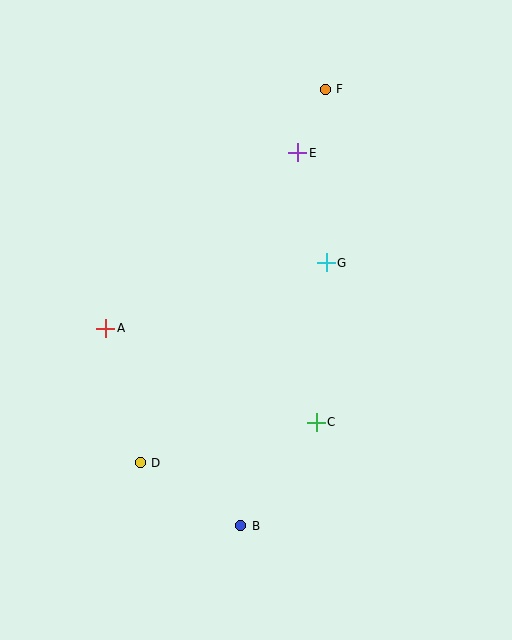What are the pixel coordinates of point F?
Point F is at (325, 89).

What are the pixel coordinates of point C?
Point C is at (316, 422).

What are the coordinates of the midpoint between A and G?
The midpoint between A and G is at (216, 295).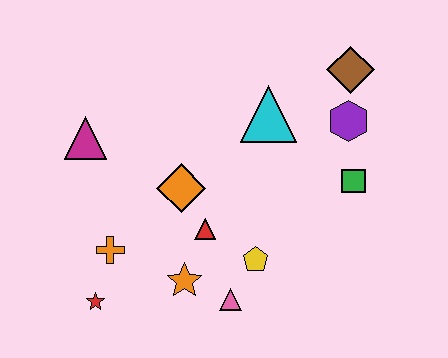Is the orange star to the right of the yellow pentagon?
No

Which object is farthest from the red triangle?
The brown diamond is farthest from the red triangle.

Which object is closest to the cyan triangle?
The purple hexagon is closest to the cyan triangle.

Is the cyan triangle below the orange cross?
No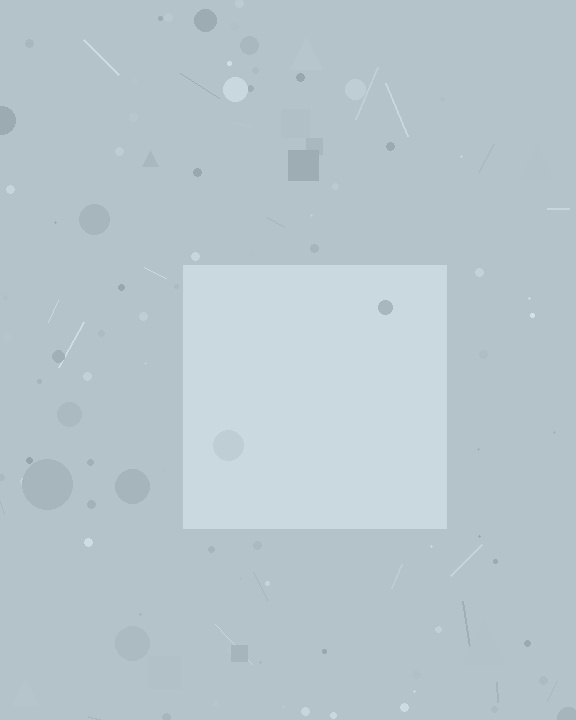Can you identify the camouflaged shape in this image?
The camouflaged shape is a square.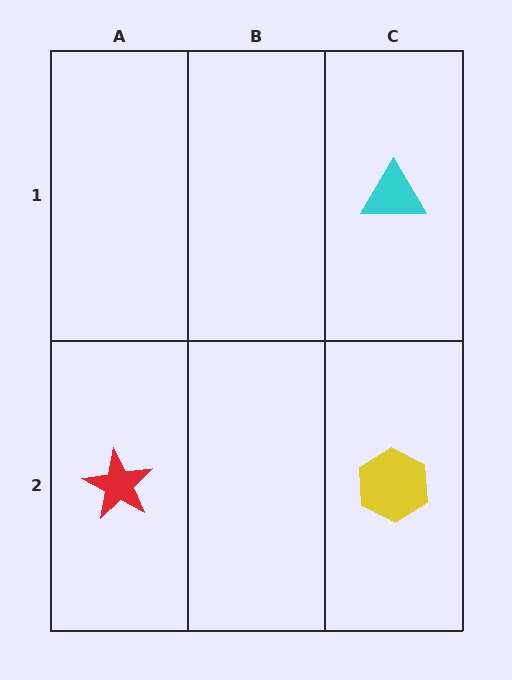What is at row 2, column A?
A red star.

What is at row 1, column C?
A cyan triangle.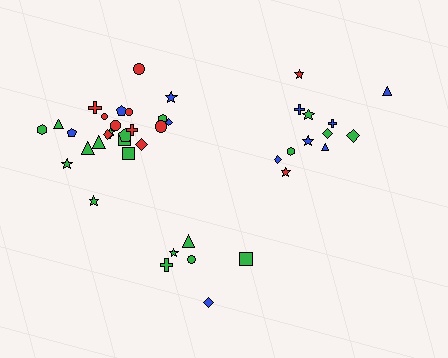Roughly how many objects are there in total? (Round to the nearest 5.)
Roughly 45 objects in total.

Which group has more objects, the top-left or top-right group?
The top-left group.